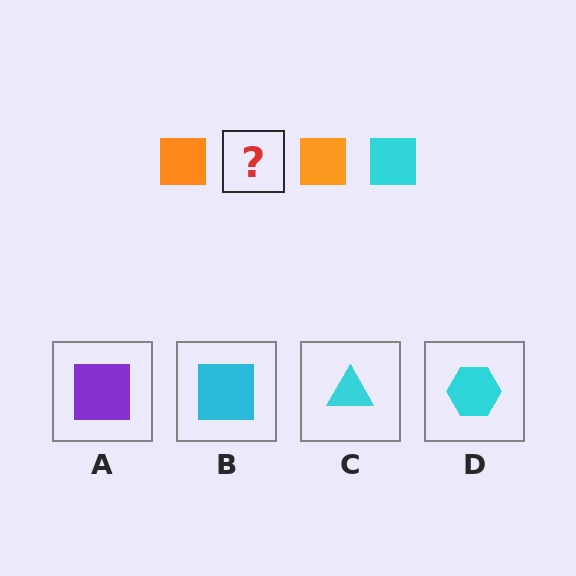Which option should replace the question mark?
Option B.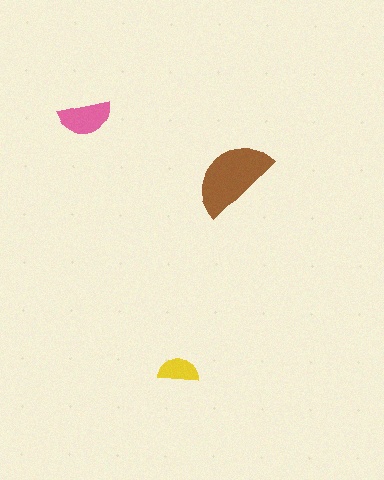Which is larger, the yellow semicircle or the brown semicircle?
The brown one.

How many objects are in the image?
There are 3 objects in the image.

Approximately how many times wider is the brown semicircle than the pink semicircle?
About 1.5 times wider.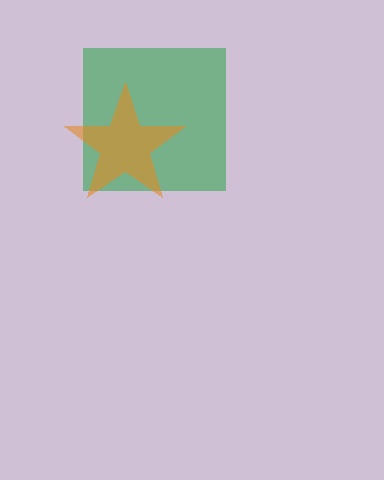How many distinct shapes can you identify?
There are 2 distinct shapes: a green square, an orange star.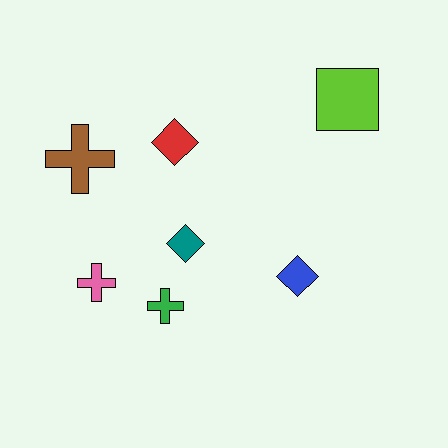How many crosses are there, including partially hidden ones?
There are 3 crosses.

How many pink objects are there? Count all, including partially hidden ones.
There is 1 pink object.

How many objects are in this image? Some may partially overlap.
There are 7 objects.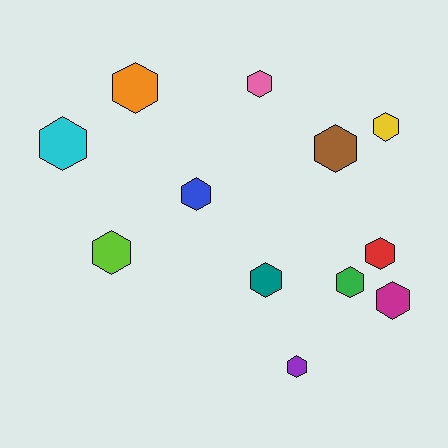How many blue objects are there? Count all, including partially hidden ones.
There is 1 blue object.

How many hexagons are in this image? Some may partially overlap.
There are 12 hexagons.